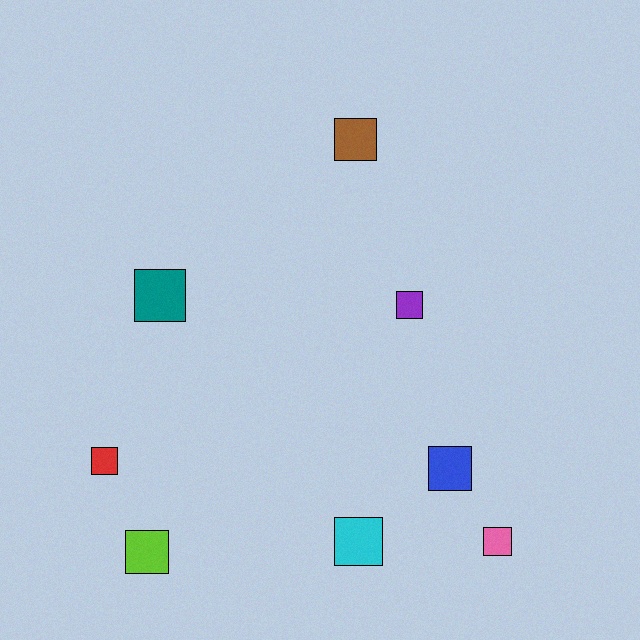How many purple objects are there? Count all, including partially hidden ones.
There is 1 purple object.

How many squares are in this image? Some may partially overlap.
There are 8 squares.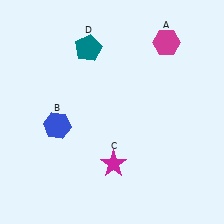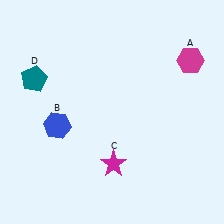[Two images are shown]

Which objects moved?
The objects that moved are: the magenta hexagon (A), the teal pentagon (D).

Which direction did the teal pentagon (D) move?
The teal pentagon (D) moved left.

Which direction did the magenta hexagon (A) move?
The magenta hexagon (A) moved right.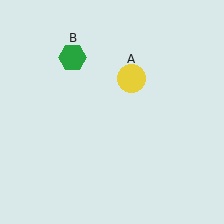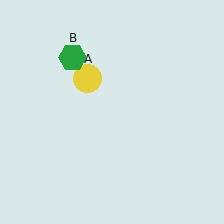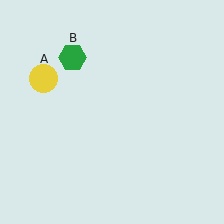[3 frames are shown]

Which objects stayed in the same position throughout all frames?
Green hexagon (object B) remained stationary.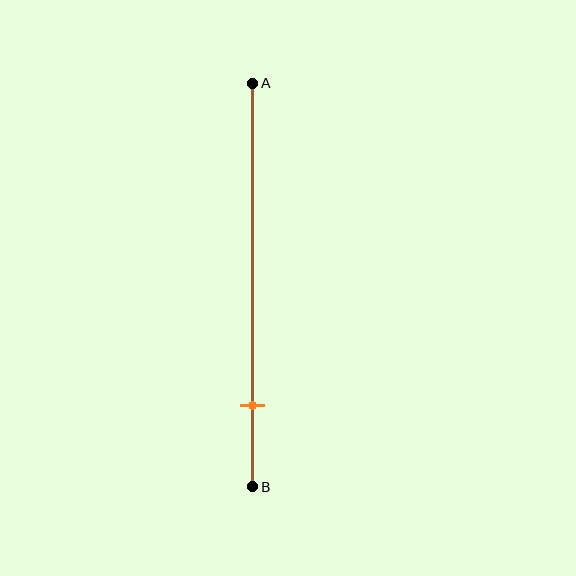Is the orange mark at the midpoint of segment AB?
No, the mark is at about 80% from A, not at the 50% midpoint.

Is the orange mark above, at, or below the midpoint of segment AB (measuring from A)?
The orange mark is below the midpoint of segment AB.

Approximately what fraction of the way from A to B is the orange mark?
The orange mark is approximately 80% of the way from A to B.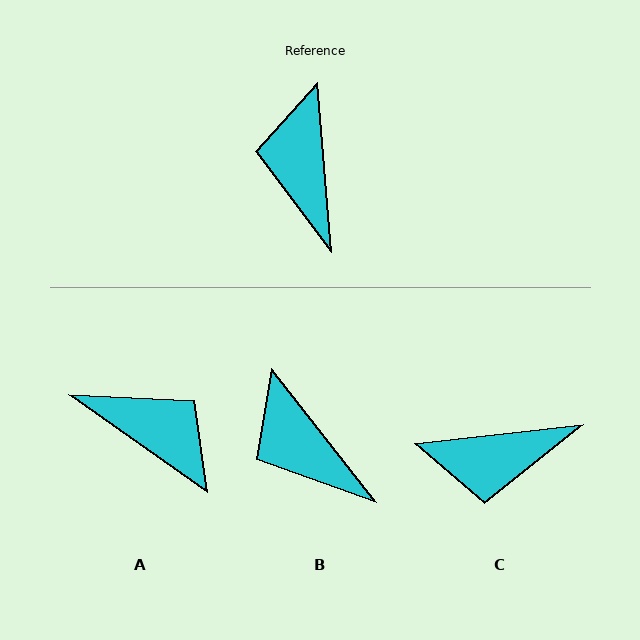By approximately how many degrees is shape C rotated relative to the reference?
Approximately 92 degrees counter-clockwise.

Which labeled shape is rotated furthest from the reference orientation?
A, about 130 degrees away.